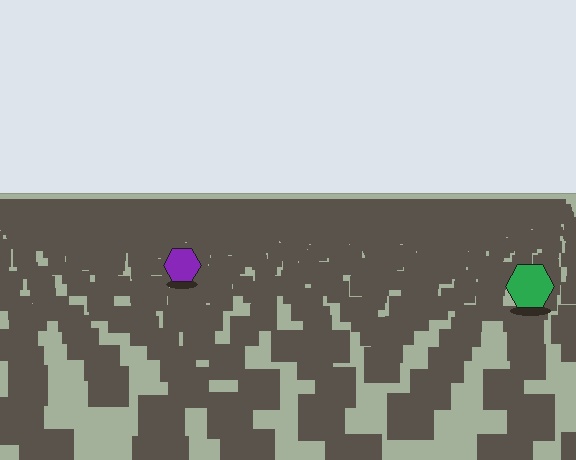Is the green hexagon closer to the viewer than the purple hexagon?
Yes. The green hexagon is closer — you can tell from the texture gradient: the ground texture is coarser near it.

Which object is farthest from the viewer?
The purple hexagon is farthest from the viewer. It appears smaller and the ground texture around it is denser.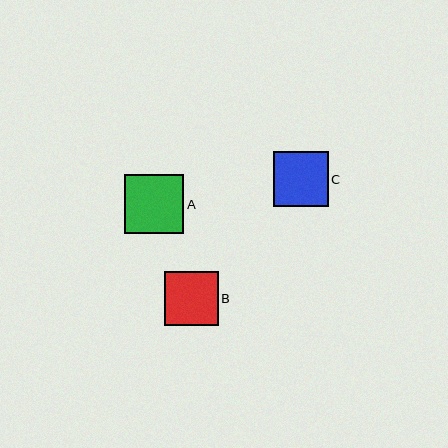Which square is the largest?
Square A is the largest with a size of approximately 60 pixels.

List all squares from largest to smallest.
From largest to smallest: A, C, B.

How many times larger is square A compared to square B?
Square A is approximately 1.1 times the size of square B.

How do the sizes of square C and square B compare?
Square C and square B are approximately the same size.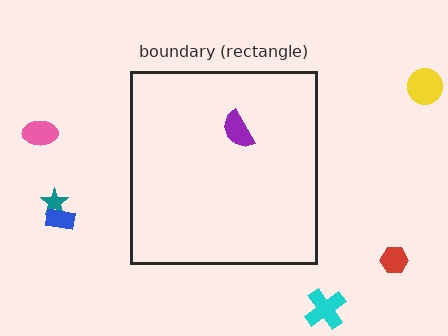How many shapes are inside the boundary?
1 inside, 6 outside.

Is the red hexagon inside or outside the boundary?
Outside.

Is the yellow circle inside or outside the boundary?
Outside.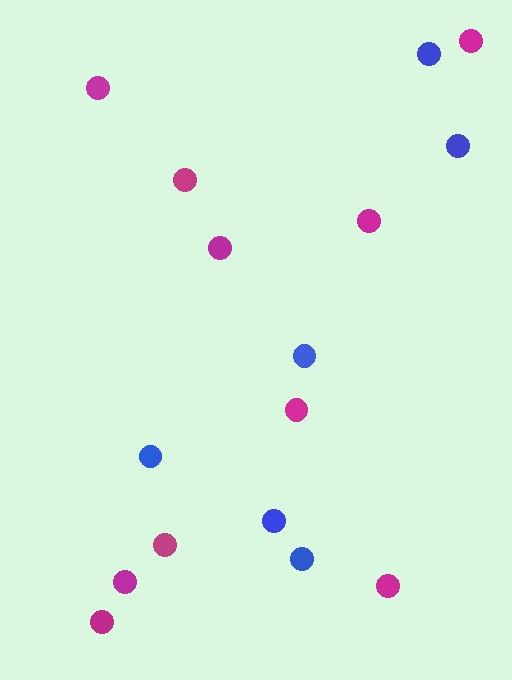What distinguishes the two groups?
There are 2 groups: one group of magenta circles (10) and one group of blue circles (6).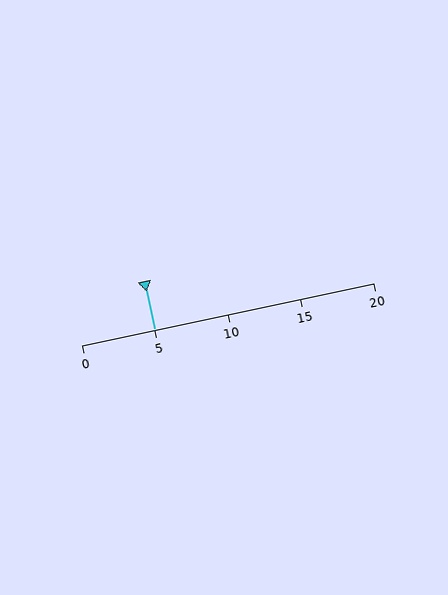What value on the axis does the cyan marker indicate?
The marker indicates approximately 5.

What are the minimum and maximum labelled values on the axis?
The axis runs from 0 to 20.